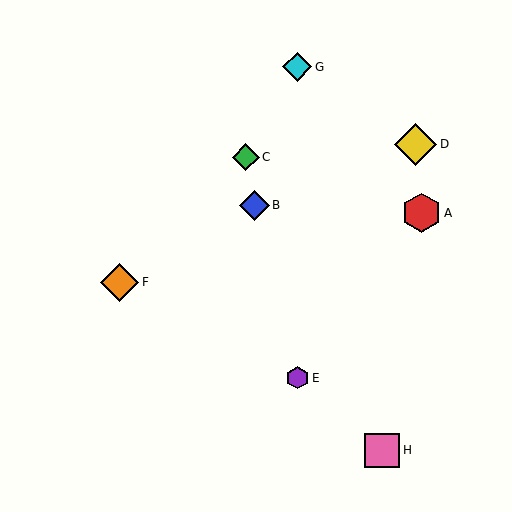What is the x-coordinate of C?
Object C is at x≈246.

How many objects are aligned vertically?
2 objects (E, G) are aligned vertically.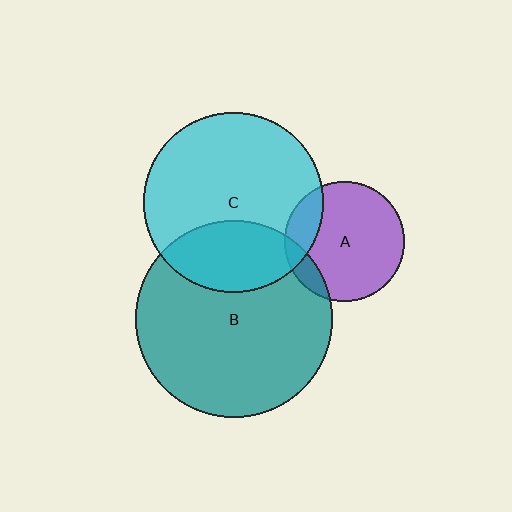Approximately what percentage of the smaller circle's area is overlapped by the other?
Approximately 10%.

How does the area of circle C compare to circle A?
Approximately 2.2 times.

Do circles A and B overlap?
Yes.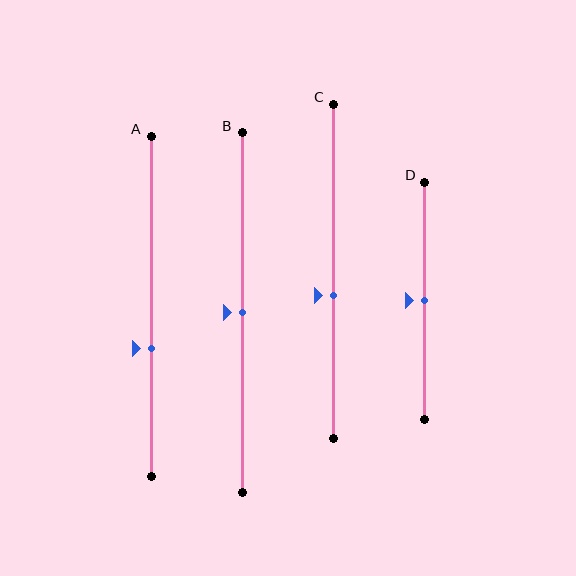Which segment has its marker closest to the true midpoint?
Segment B has its marker closest to the true midpoint.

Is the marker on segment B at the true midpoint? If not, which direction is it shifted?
Yes, the marker on segment B is at the true midpoint.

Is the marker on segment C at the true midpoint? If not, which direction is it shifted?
No, the marker on segment C is shifted downward by about 7% of the segment length.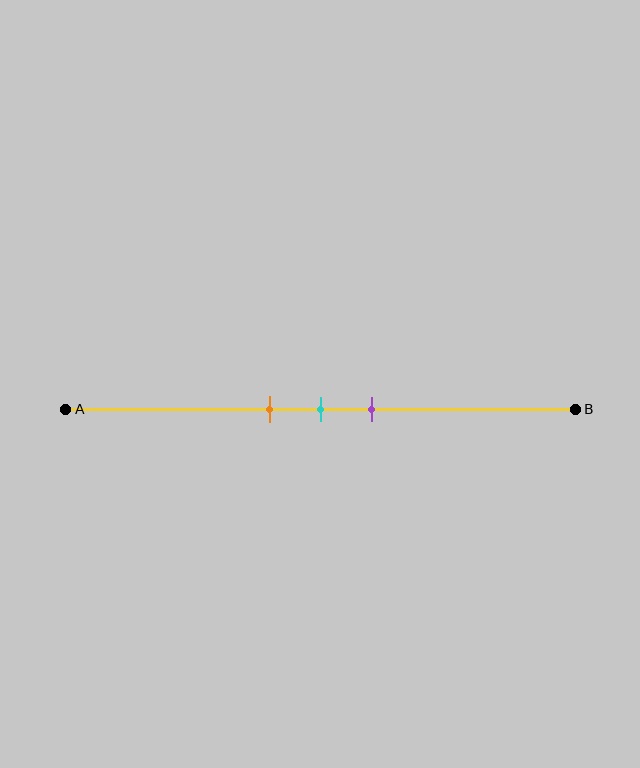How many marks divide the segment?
There are 3 marks dividing the segment.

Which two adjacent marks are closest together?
The orange and cyan marks are the closest adjacent pair.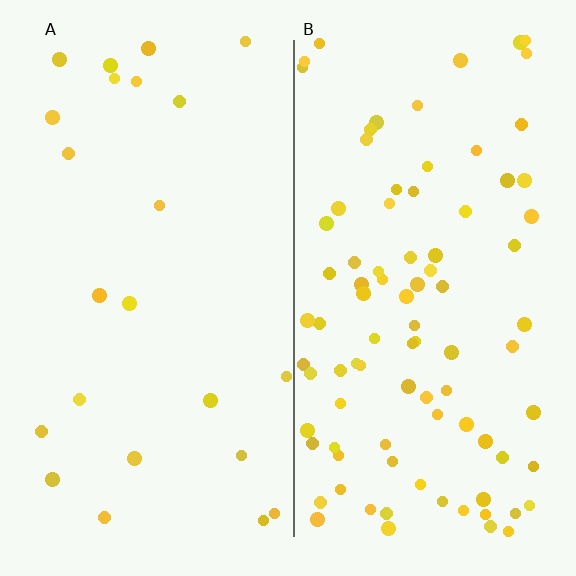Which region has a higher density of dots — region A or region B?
B (the right).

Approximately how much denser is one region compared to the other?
Approximately 3.8× — region B over region A.